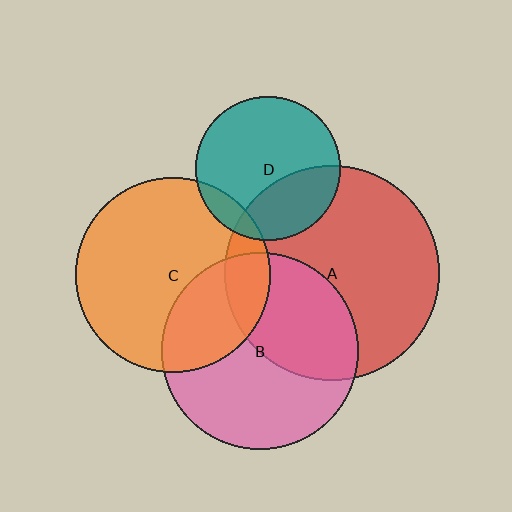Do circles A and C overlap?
Yes.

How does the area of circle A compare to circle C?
Approximately 1.2 times.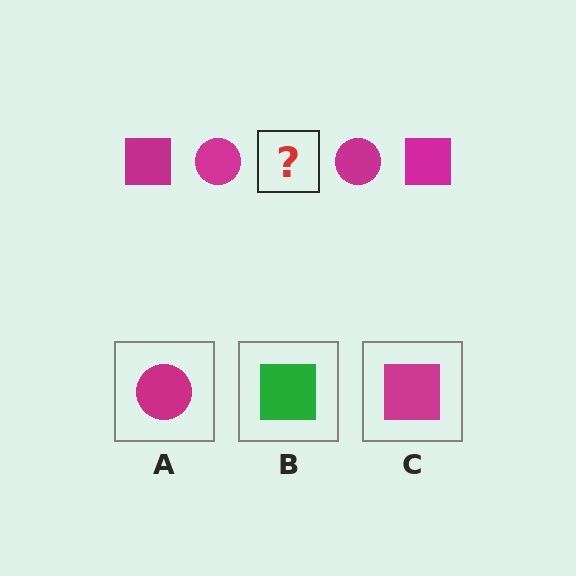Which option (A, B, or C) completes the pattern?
C.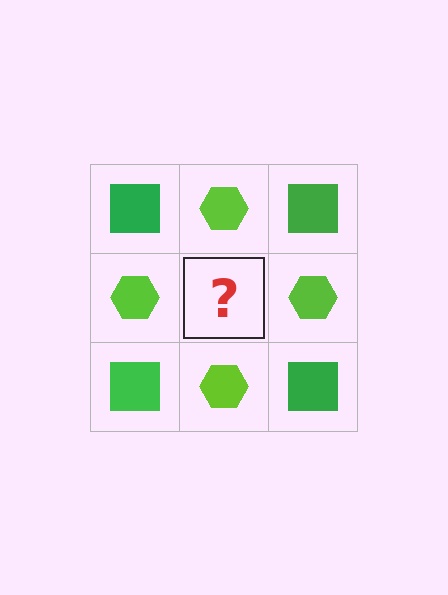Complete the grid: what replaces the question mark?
The question mark should be replaced with a green square.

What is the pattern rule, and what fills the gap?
The rule is that it alternates green square and lime hexagon in a checkerboard pattern. The gap should be filled with a green square.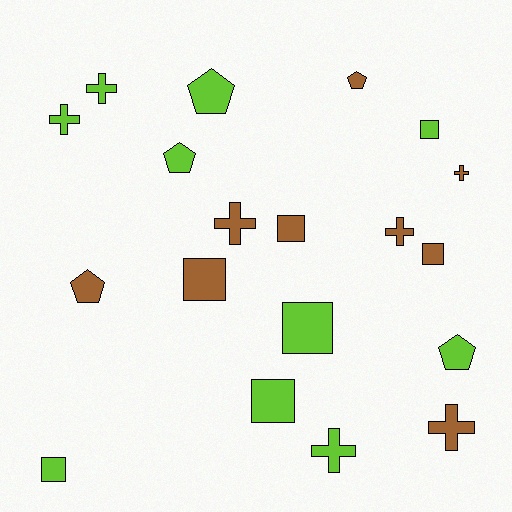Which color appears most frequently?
Lime, with 10 objects.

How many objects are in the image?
There are 19 objects.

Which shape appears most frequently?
Cross, with 7 objects.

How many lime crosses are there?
There are 3 lime crosses.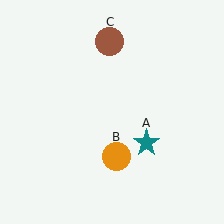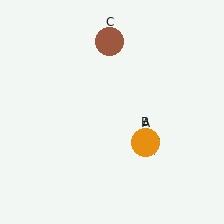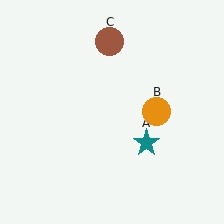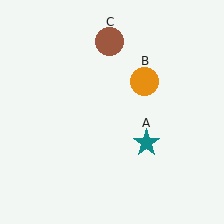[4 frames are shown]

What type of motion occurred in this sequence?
The orange circle (object B) rotated counterclockwise around the center of the scene.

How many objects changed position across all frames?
1 object changed position: orange circle (object B).